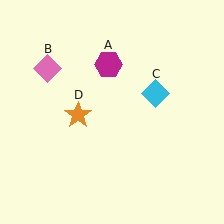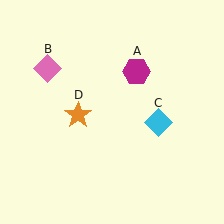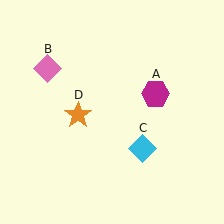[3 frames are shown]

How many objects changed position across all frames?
2 objects changed position: magenta hexagon (object A), cyan diamond (object C).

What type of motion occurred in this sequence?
The magenta hexagon (object A), cyan diamond (object C) rotated clockwise around the center of the scene.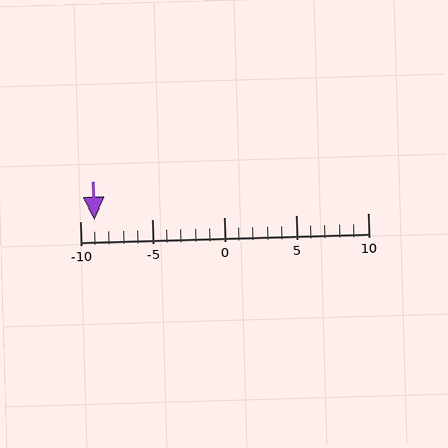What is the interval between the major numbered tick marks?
The major tick marks are spaced 5 units apart.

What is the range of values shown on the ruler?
The ruler shows values from -10 to 10.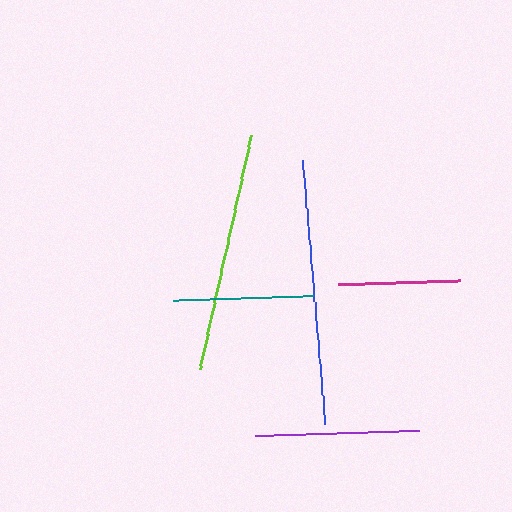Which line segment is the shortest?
The magenta line is the shortest at approximately 122 pixels.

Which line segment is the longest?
The blue line is the longest at approximately 265 pixels.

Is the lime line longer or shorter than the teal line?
The lime line is longer than the teal line.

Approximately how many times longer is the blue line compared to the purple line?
The blue line is approximately 1.6 times the length of the purple line.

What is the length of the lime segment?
The lime segment is approximately 240 pixels long.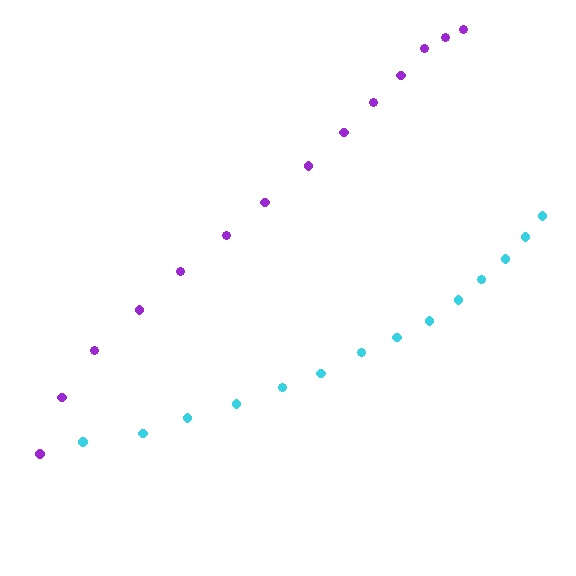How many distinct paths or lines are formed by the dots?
There are 2 distinct paths.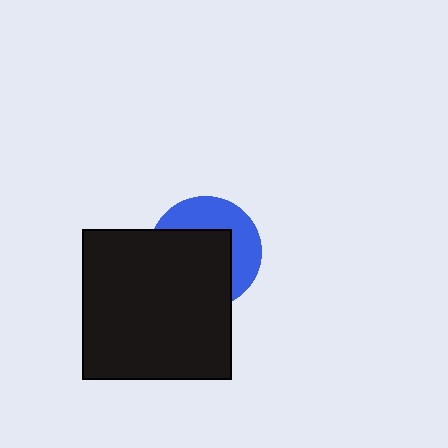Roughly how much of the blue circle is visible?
A small part of it is visible (roughly 43%).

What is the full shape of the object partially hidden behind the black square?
The partially hidden object is a blue circle.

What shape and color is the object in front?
The object in front is a black square.